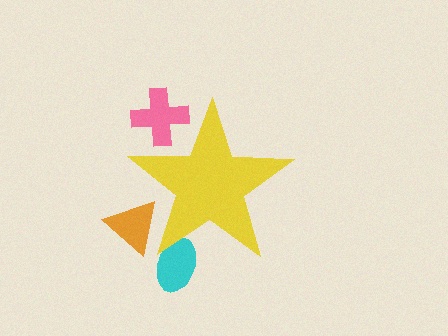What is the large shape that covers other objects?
A yellow star.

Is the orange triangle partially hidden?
Yes, the orange triangle is partially hidden behind the yellow star.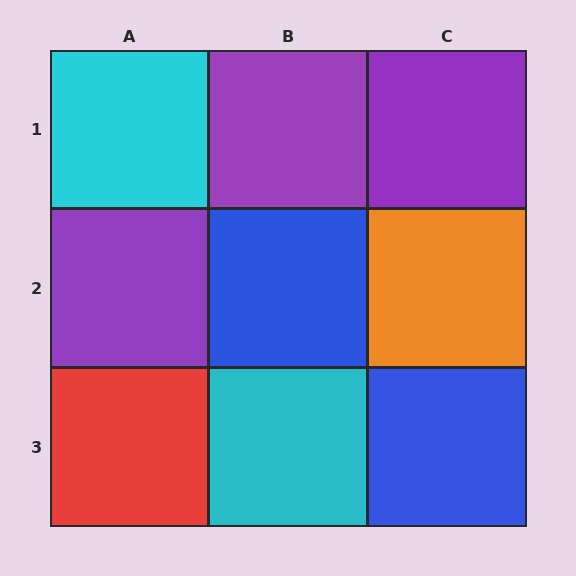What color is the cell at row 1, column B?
Purple.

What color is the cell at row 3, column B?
Cyan.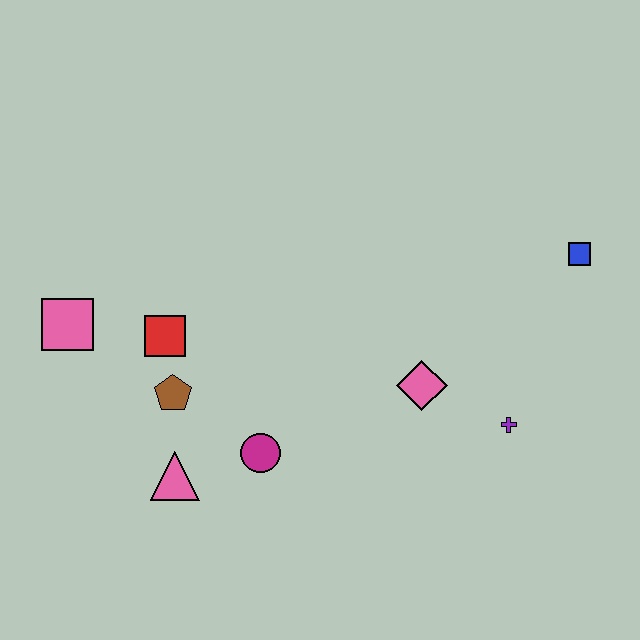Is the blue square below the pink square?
No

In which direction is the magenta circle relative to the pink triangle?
The magenta circle is to the right of the pink triangle.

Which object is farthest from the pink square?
The blue square is farthest from the pink square.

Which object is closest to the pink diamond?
The purple cross is closest to the pink diamond.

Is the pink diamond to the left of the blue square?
Yes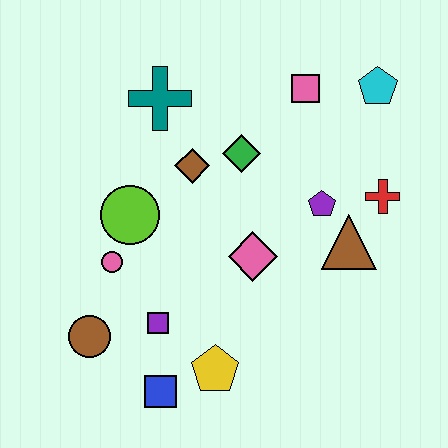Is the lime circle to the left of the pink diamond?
Yes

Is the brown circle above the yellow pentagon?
Yes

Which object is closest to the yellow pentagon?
The blue square is closest to the yellow pentagon.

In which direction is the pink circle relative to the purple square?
The pink circle is above the purple square.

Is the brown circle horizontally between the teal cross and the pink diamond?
No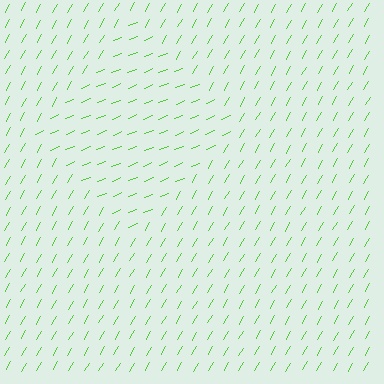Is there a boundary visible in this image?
Yes, there is a texture boundary formed by a change in line orientation.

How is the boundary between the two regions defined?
The boundary is defined purely by a change in line orientation (approximately 38 degrees difference). All lines are the same color and thickness.